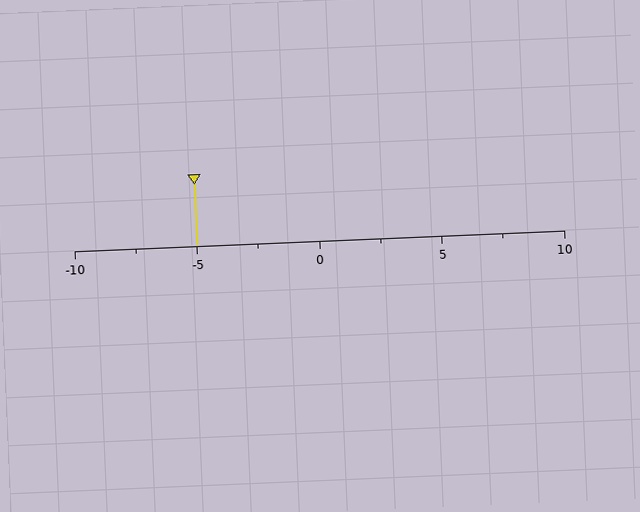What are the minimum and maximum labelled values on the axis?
The axis runs from -10 to 10.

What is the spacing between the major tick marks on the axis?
The major ticks are spaced 5 apart.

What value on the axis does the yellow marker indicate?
The marker indicates approximately -5.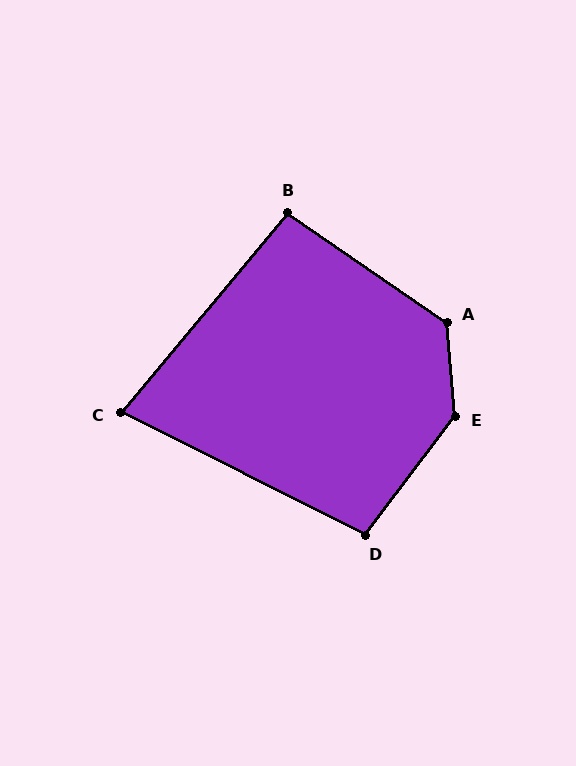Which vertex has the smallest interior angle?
C, at approximately 77 degrees.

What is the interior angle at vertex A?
Approximately 129 degrees (obtuse).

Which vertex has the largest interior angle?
E, at approximately 138 degrees.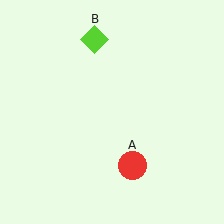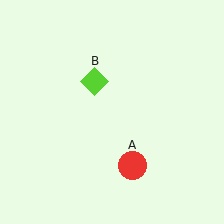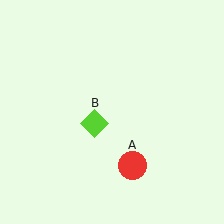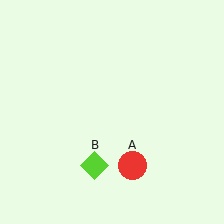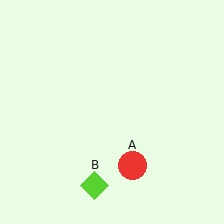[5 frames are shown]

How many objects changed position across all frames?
1 object changed position: lime diamond (object B).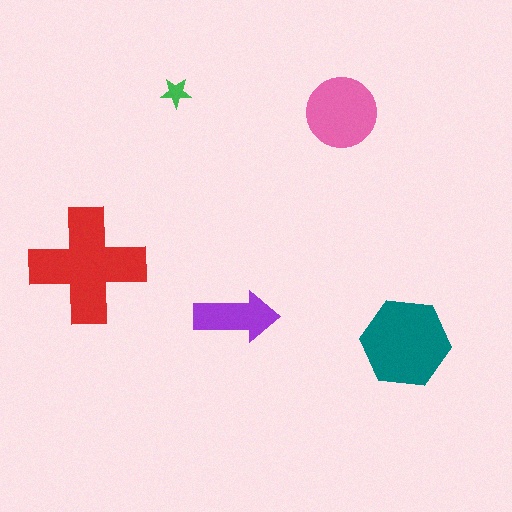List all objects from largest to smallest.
The red cross, the teal hexagon, the pink circle, the purple arrow, the green star.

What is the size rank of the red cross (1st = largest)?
1st.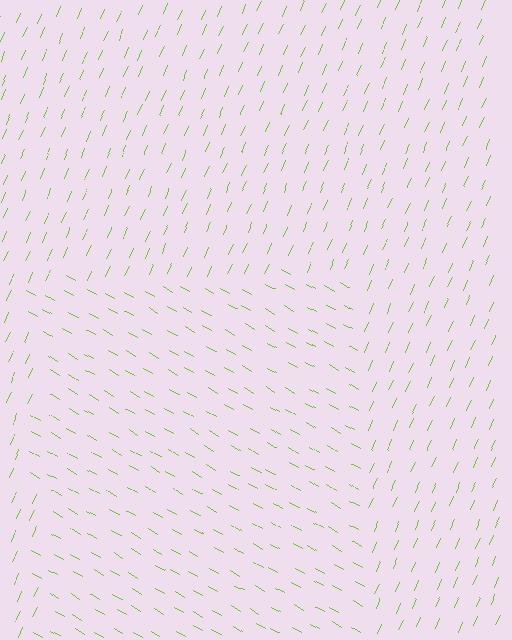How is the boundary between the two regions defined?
The boundary is defined purely by a change in line orientation (approximately 84 degrees difference). All lines are the same color and thickness.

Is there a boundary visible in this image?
Yes, there is a texture boundary formed by a change in line orientation.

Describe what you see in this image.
The image is filled with small lime line segments. A rectangle region in the image has lines oriented differently from the surrounding lines, creating a visible texture boundary.